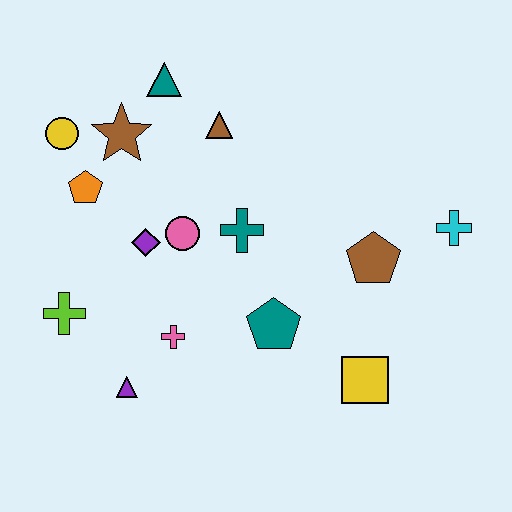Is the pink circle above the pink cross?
Yes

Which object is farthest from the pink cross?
The cyan cross is farthest from the pink cross.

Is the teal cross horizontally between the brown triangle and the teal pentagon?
Yes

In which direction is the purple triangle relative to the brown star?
The purple triangle is below the brown star.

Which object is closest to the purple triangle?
The pink cross is closest to the purple triangle.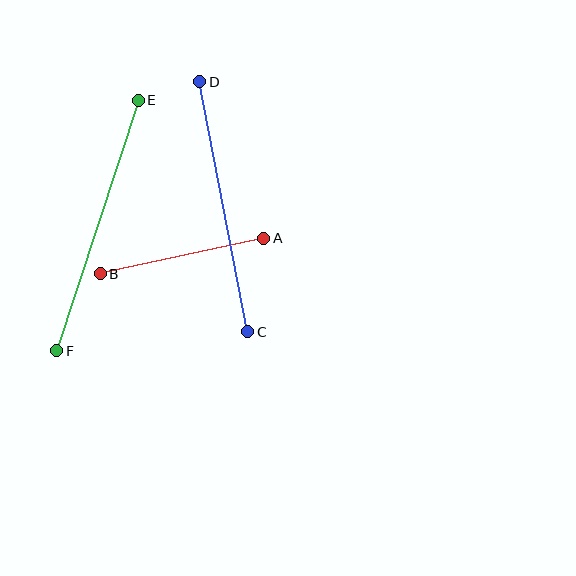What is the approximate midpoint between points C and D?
The midpoint is at approximately (224, 207) pixels.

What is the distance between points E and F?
The distance is approximately 263 pixels.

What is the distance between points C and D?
The distance is approximately 255 pixels.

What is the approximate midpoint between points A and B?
The midpoint is at approximately (182, 256) pixels.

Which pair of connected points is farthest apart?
Points E and F are farthest apart.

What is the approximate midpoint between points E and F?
The midpoint is at approximately (97, 226) pixels.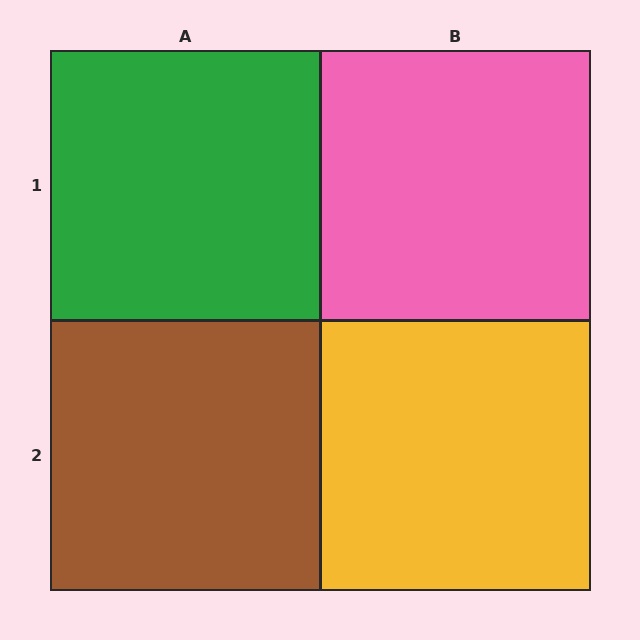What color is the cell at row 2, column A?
Brown.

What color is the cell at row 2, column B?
Yellow.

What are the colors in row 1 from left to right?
Green, pink.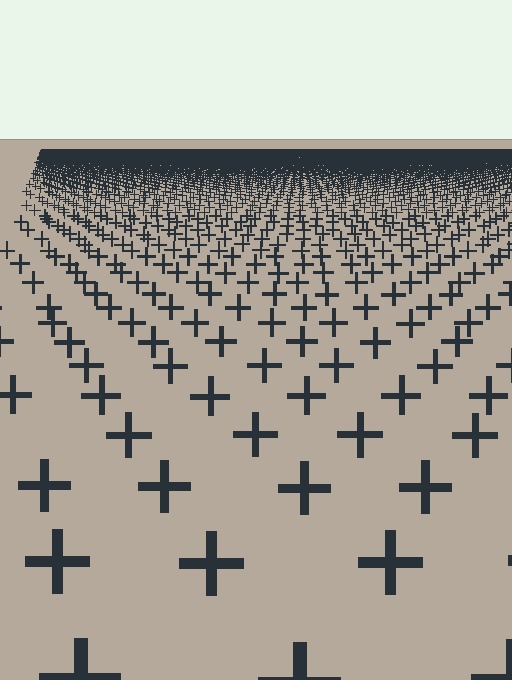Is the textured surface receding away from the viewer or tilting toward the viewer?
The surface is receding away from the viewer. Texture elements get smaller and denser toward the top.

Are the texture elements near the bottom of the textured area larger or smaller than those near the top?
Larger. Near the bottom, elements are closer to the viewer and appear at a bigger on-screen size.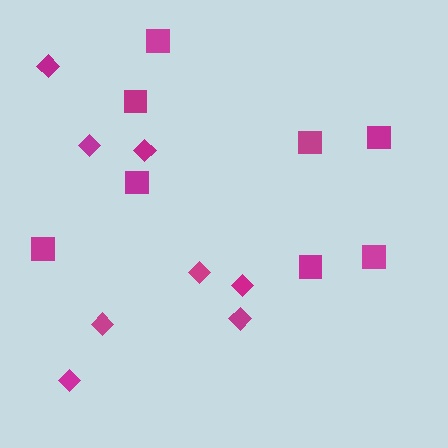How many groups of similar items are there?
There are 2 groups: one group of squares (8) and one group of diamonds (8).